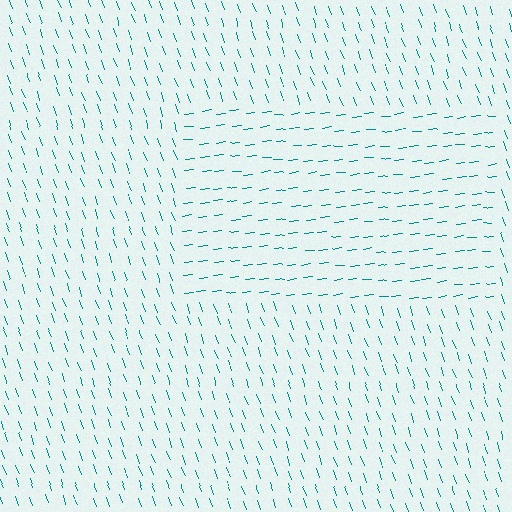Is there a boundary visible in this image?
Yes, there is a texture boundary formed by a change in line orientation.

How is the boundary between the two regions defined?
The boundary is defined purely by a change in line orientation (approximately 77 degrees difference). All lines are the same color and thickness.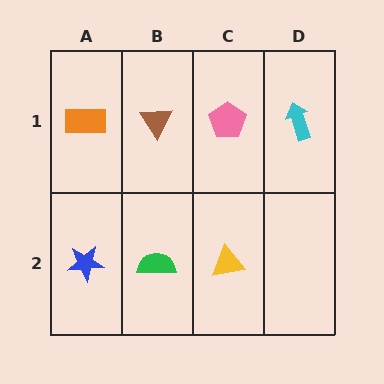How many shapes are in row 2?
3 shapes.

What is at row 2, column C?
A yellow triangle.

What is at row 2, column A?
A blue star.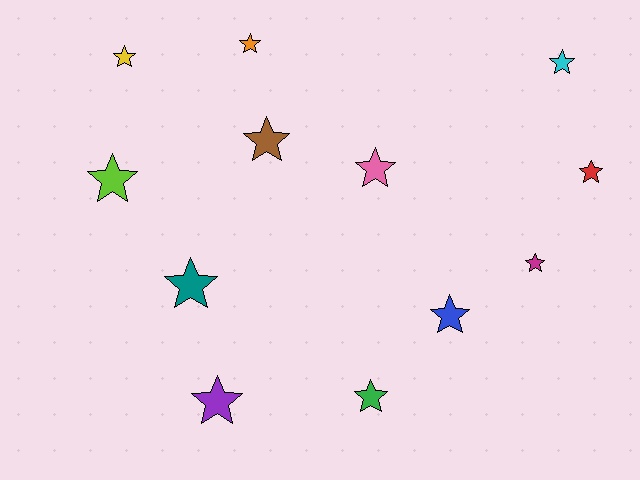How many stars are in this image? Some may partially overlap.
There are 12 stars.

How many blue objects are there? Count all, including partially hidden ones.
There is 1 blue object.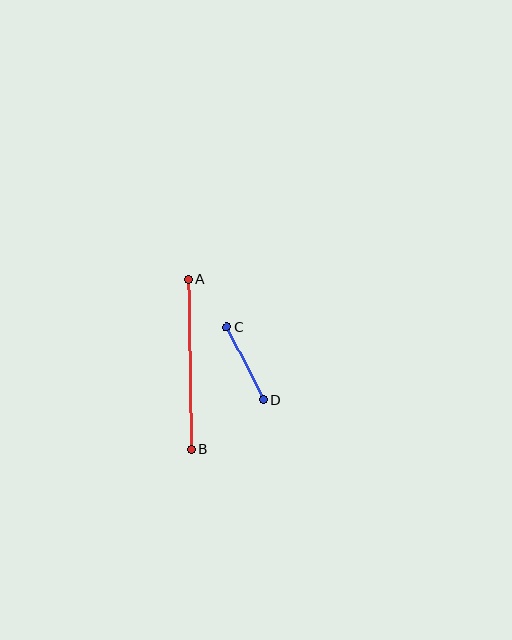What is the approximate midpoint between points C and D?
The midpoint is at approximately (245, 363) pixels.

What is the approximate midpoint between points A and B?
The midpoint is at approximately (190, 364) pixels.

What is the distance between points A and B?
The distance is approximately 170 pixels.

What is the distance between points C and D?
The distance is approximately 81 pixels.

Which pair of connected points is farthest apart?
Points A and B are farthest apart.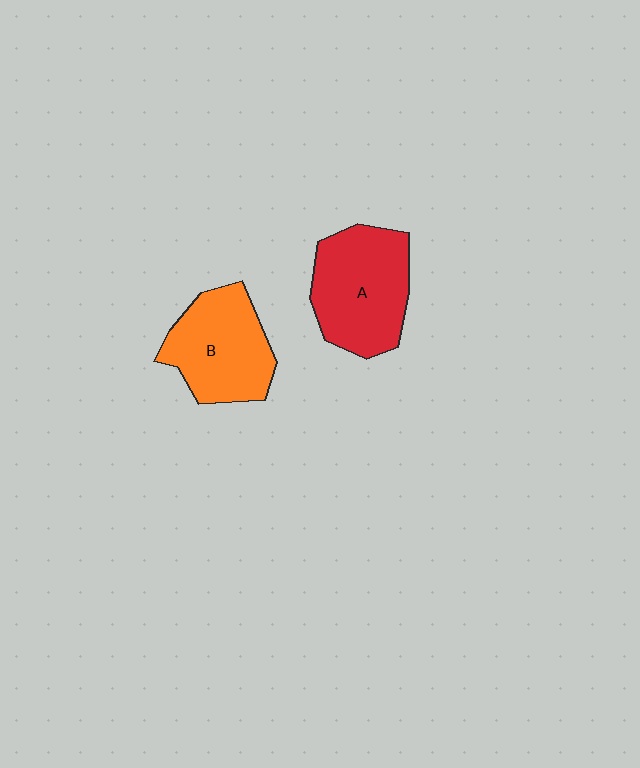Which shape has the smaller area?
Shape B (orange).